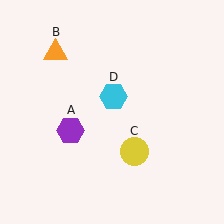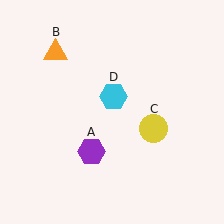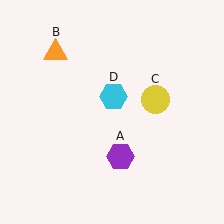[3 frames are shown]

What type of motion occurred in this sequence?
The purple hexagon (object A), yellow circle (object C) rotated counterclockwise around the center of the scene.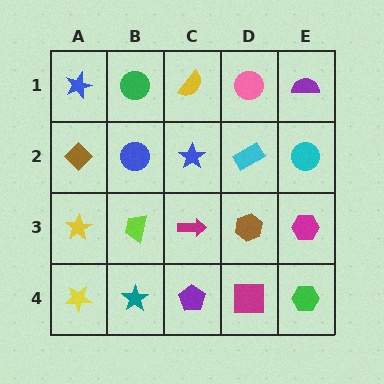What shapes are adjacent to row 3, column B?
A blue circle (row 2, column B), a teal star (row 4, column B), a yellow star (row 3, column A), a magenta arrow (row 3, column C).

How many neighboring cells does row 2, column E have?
3.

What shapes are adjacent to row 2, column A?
A blue star (row 1, column A), a yellow star (row 3, column A), a blue circle (row 2, column B).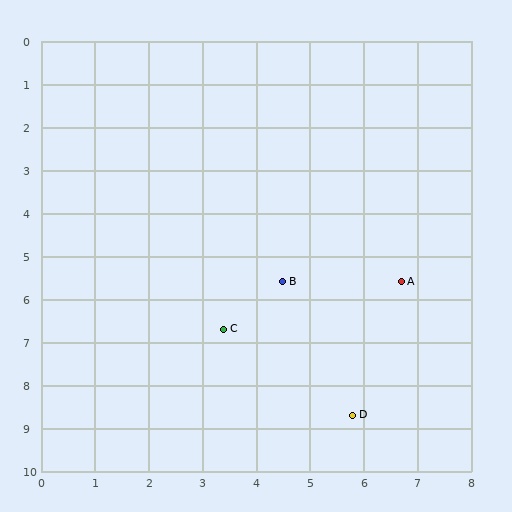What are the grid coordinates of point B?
Point B is at approximately (4.5, 5.6).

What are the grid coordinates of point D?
Point D is at approximately (5.8, 8.7).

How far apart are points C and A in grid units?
Points C and A are about 3.5 grid units apart.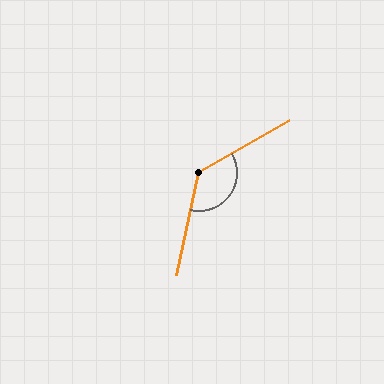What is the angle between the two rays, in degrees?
Approximately 133 degrees.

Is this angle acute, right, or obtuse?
It is obtuse.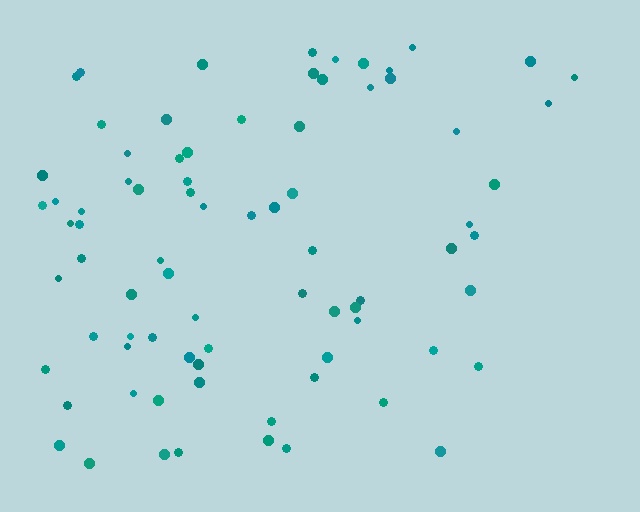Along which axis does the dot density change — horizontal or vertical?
Horizontal.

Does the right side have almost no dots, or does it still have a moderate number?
Still a moderate number, just noticeably fewer than the left.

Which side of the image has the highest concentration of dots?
The left.